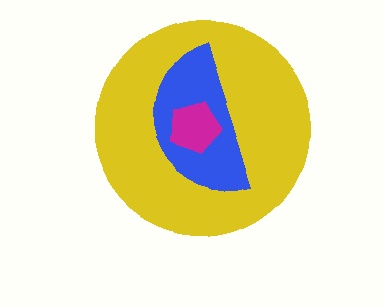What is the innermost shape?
The magenta pentagon.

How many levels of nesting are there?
3.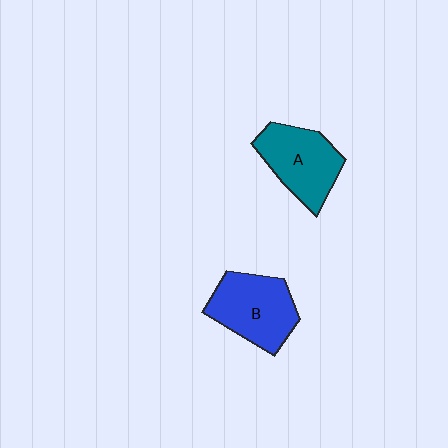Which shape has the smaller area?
Shape A (teal).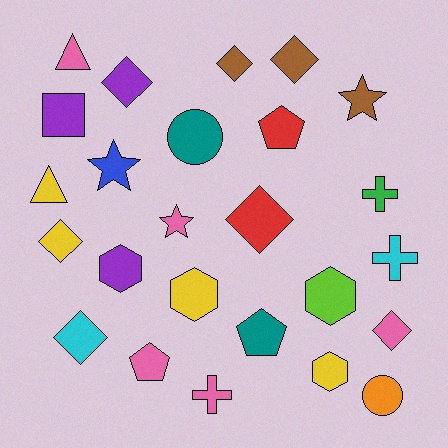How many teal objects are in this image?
There are 2 teal objects.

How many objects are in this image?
There are 25 objects.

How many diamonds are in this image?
There are 7 diamonds.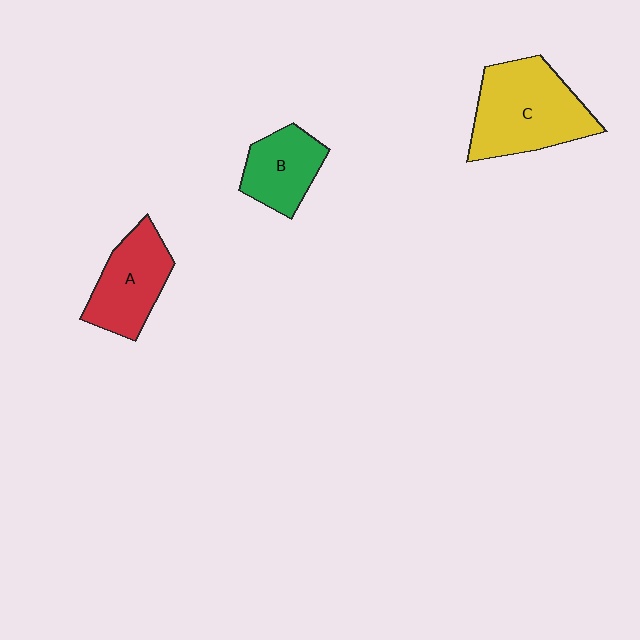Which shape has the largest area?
Shape C (yellow).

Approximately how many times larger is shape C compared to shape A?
Approximately 1.5 times.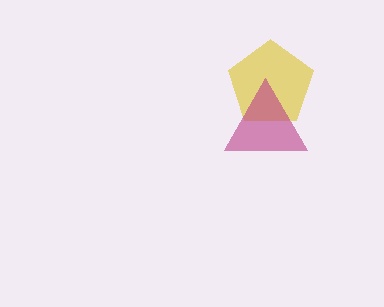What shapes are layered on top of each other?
The layered shapes are: a yellow pentagon, a magenta triangle.